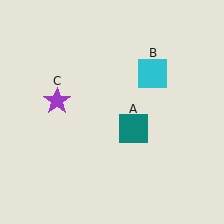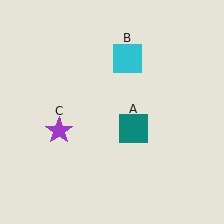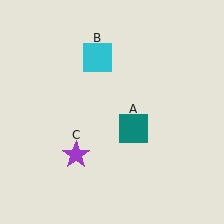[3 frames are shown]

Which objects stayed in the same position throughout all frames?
Teal square (object A) remained stationary.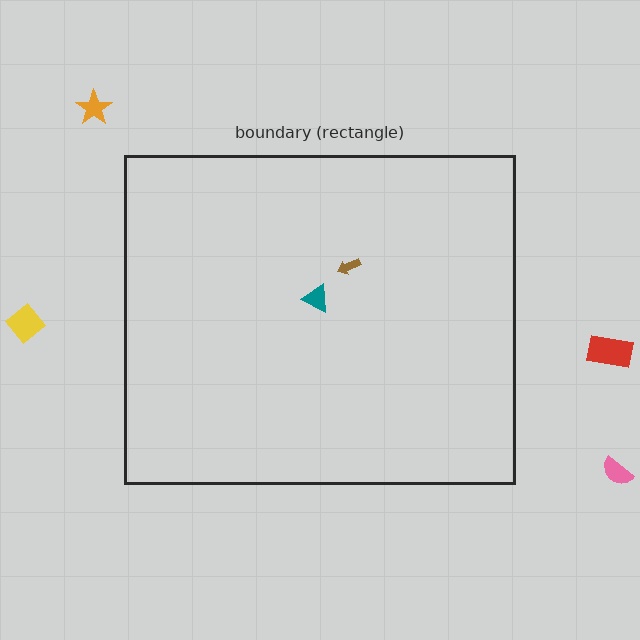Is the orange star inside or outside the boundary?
Outside.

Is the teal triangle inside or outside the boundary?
Inside.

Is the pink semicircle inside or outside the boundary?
Outside.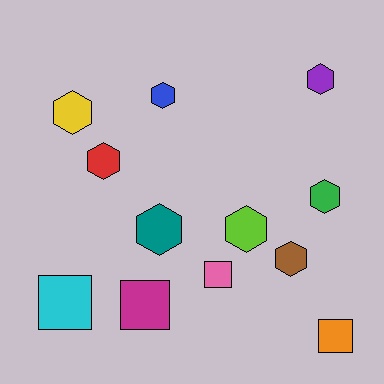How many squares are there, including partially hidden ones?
There are 4 squares.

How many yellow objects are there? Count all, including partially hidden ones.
There is 1 yellow object.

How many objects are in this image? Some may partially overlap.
There are 12 objects.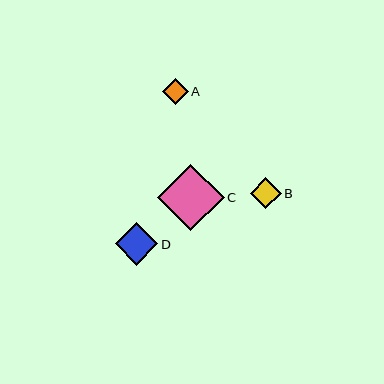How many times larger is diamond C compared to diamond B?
Diamond C is approximately 2.1 times the size of diamond B.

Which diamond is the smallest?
Diamond A is the smallest with a size of approximately 26 pixels.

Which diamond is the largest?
Diamond C is the largest with a size of approximately 67 pixels.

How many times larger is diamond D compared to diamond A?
Diamond D is approximately 1.6 times the size of diamond A.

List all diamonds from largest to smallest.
From largest to smallest: C, D, B, A.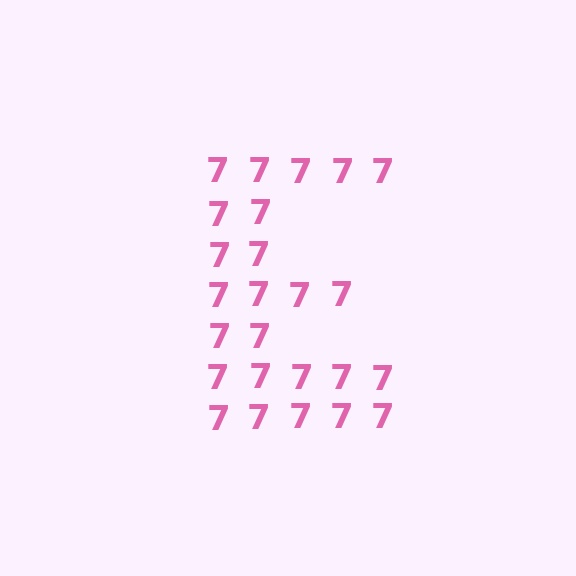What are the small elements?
The small elements are digit 7's.